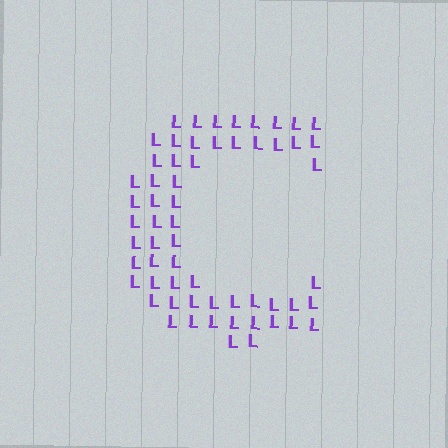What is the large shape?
The large shape is the letter C.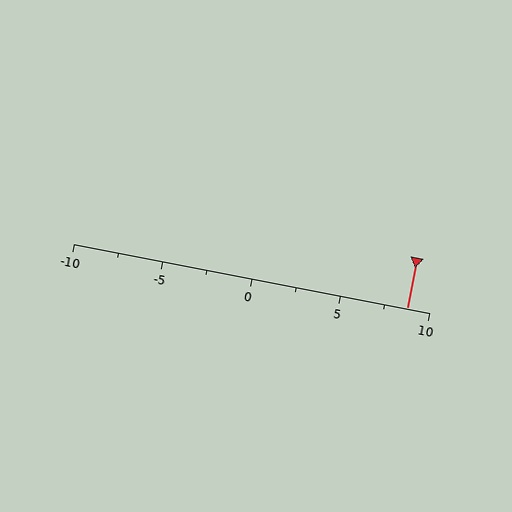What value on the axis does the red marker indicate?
The marker indicates approximately 8.8.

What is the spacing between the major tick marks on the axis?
The major ticks are spaced 5 apart.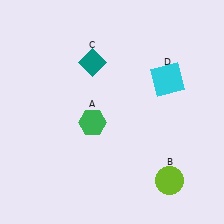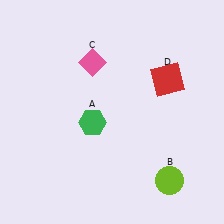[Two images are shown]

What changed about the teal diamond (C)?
In Image 1, C is teal. In Image 2, it changed to pink.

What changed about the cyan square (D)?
In Image 1, D is cyan. In Image 2, it changed to red.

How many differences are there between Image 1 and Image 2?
There are 2 differences between the two images.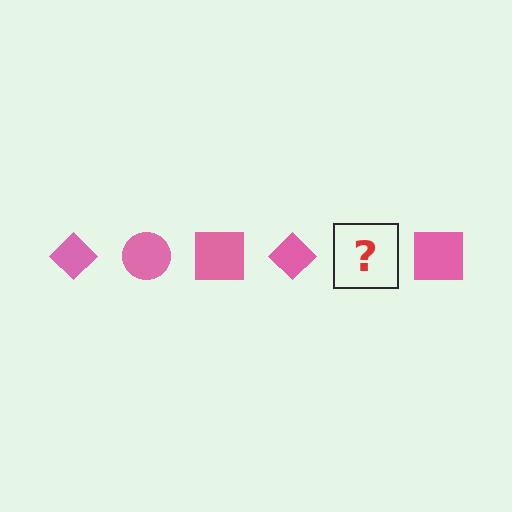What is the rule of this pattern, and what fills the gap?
The rule is that the pattern cycles through diamond, circle, square shapes in pink. The gap should be filled with a pink circle.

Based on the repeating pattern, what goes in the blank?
The blank should be a pink circle.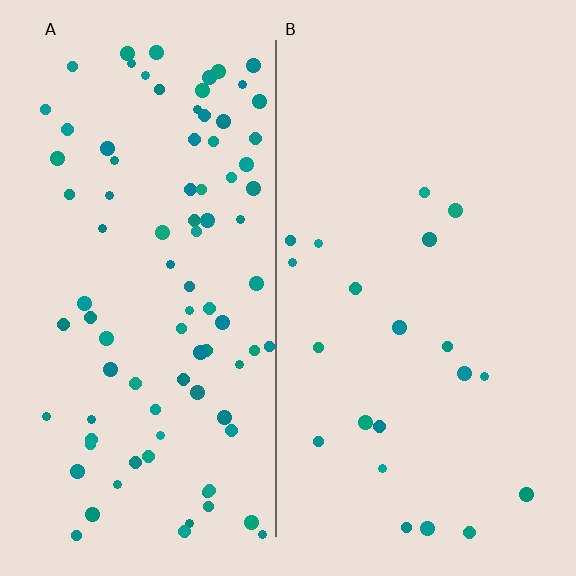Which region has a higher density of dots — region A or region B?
A (the left).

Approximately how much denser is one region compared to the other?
Approximately 4.3× — region A over region B.